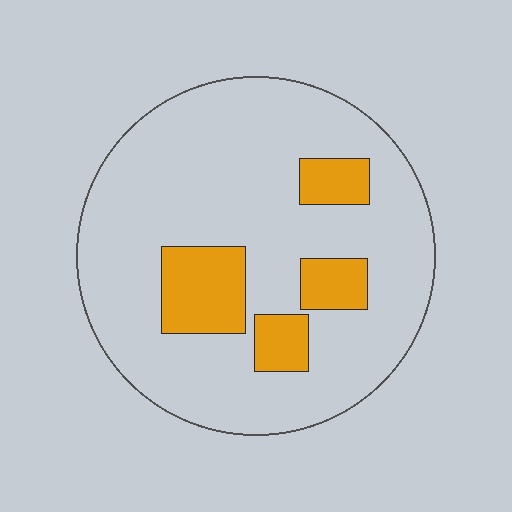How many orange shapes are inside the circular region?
4.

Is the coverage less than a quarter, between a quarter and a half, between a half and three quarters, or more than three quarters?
Less than a quarter.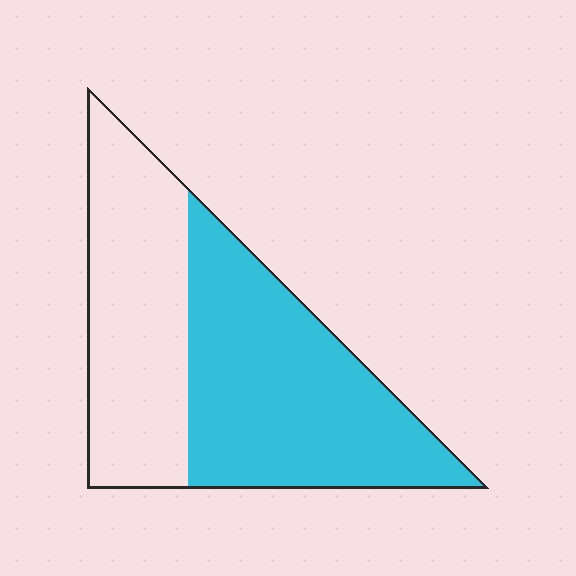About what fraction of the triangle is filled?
About three fifths (3/5).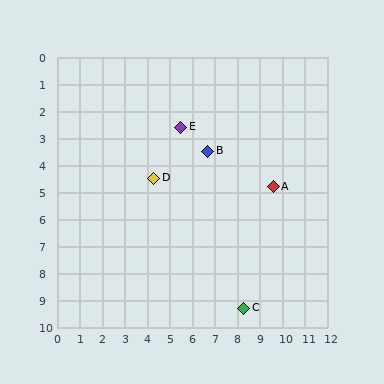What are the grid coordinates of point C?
Point C is at approximately (8.3, 9.3).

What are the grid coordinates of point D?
Point D is at approximately (4.3, 4.5).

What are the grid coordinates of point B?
Point B is at approximately (6.7, 3.5).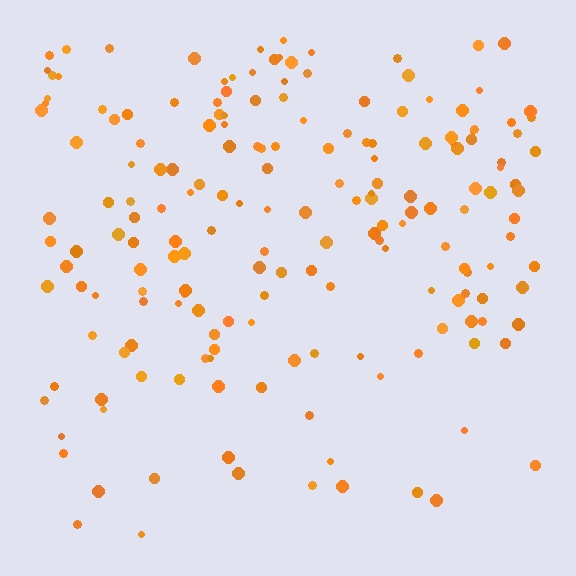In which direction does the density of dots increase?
From bottom to top, with the top side densest.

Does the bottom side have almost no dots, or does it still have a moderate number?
Still a moderate number, just noticeably fewer than the top.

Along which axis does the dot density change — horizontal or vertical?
Vertical.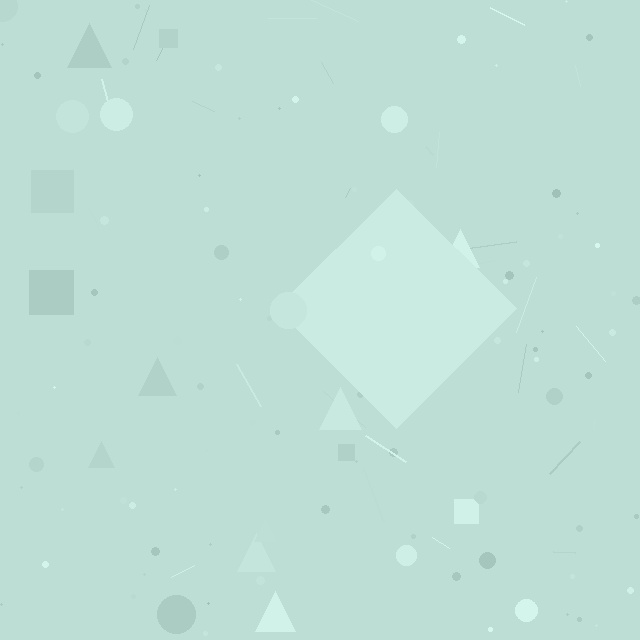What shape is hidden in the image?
A diamond is hidden in the image.